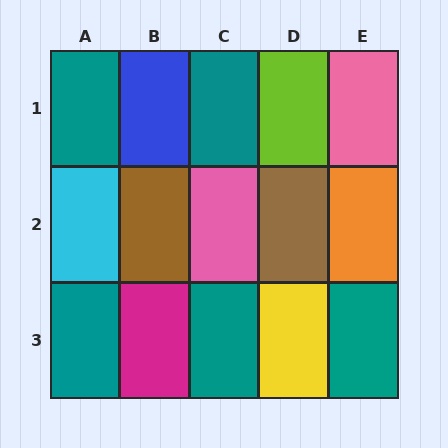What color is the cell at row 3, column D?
Yellow.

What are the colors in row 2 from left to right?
Cyan, brown, pink, brown, orange.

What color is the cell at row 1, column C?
Teal.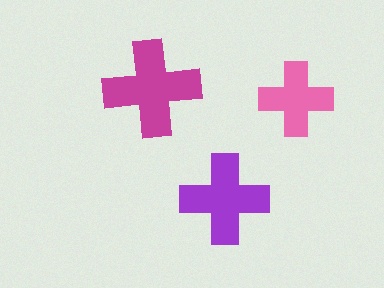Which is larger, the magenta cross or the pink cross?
The magenta one.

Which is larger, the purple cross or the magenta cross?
The magenta one.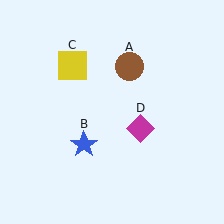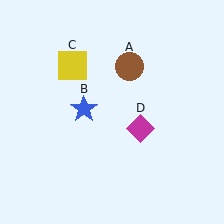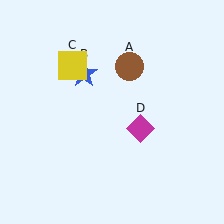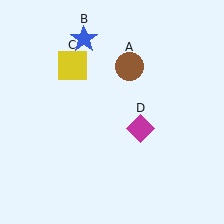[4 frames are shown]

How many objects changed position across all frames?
1 object changed position: blue star (object B).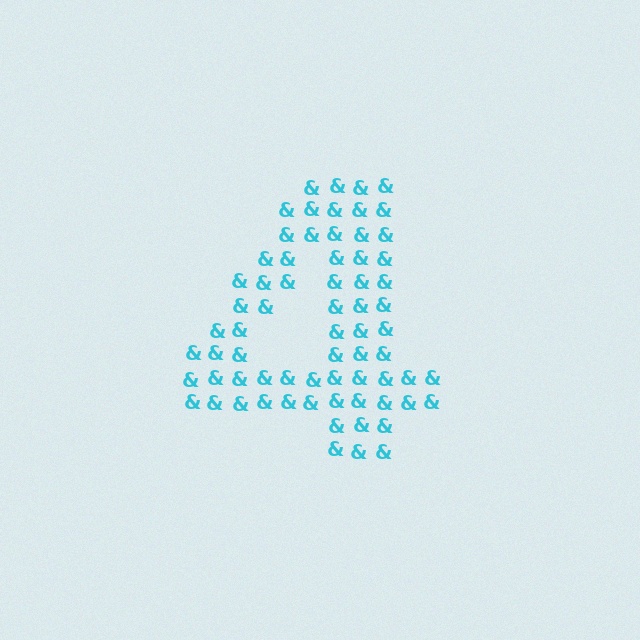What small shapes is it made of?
It is made of small ampersands.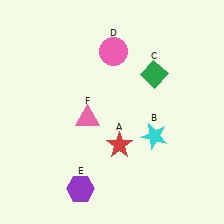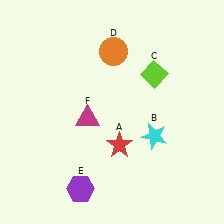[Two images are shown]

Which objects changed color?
C changed from green to lime. D changed from pink to orange. F changed from pink to magenta.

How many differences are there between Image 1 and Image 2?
There are 3 differences between the two images.